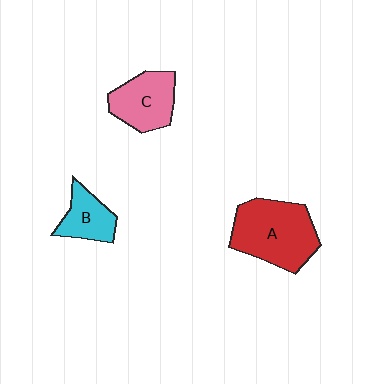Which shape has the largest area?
Shape A (red).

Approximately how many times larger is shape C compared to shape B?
Approximately 1.4 times.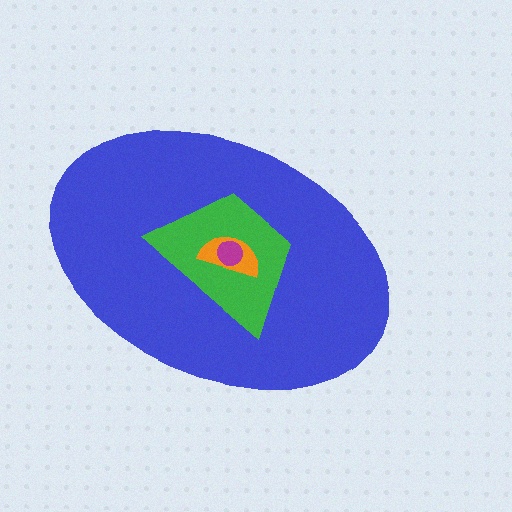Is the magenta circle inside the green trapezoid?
Yes.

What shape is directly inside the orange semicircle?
The magenta circle.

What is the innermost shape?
The magenta circle.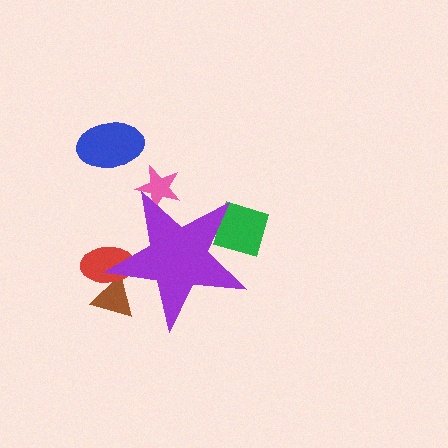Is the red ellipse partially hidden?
Yes, the red ellipse is partially hidden behind the purple star.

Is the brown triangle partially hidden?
Yes, the brown triangle is partially hidden behind the purple star.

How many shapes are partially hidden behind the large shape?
4 shapes are partially hidden.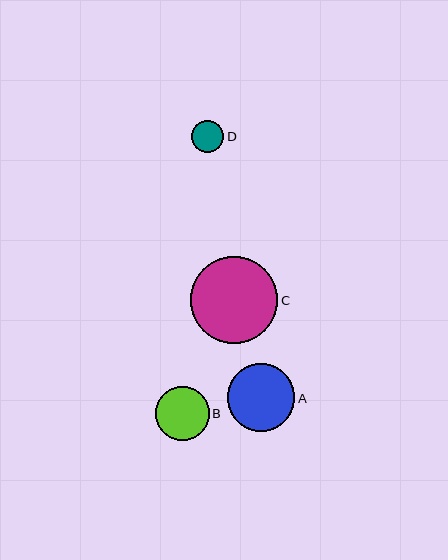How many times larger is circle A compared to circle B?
Circle A is approximately 1.3 times the size of circle B.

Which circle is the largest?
Circle C is the largest with a size of approximately 87 pixels.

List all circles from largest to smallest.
From largest to smallest: C, A, B, D.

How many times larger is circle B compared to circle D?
Circle B is approximately 1.7 times the size of circle D.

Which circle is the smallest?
Circle D is the smallest with a size of approximately 32 pixels.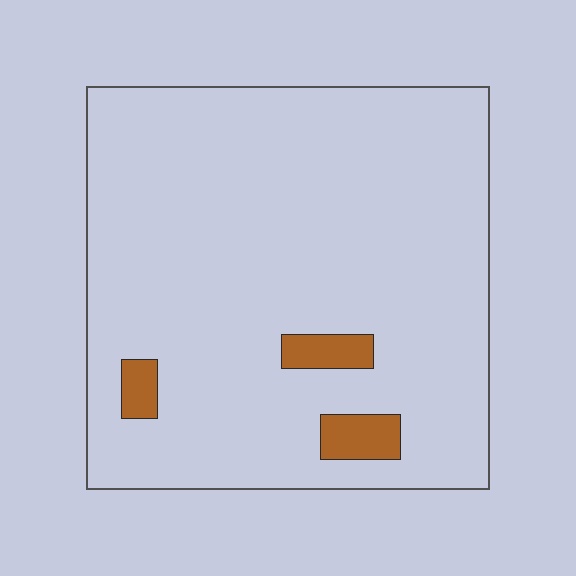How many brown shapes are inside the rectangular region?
3.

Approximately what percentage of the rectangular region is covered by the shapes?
Approximately 5%.